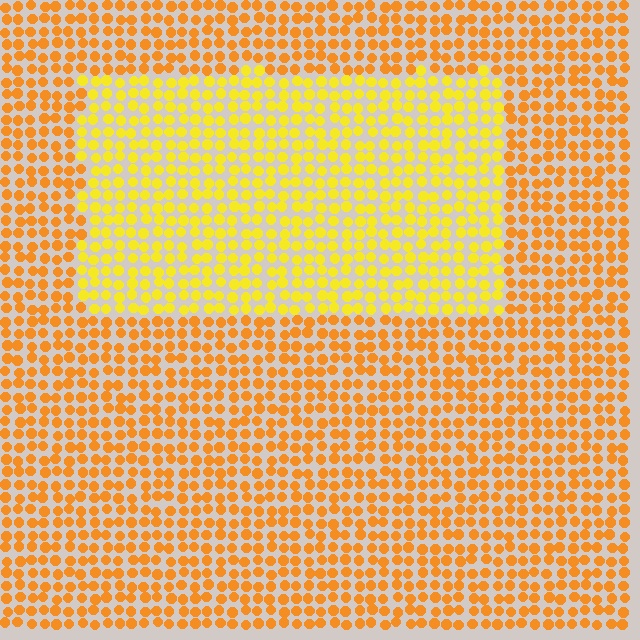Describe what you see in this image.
The image is filled with small orange elements in a uniform arrangement. A rectangle-shaped region is visible where the elements are tinted to a slightly different hue, forming a subtle color boundary.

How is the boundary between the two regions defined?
The boundary is defined purely by a slight shift in hue (about 26 degrees). Spacing, size, and orientation are identical on both sides.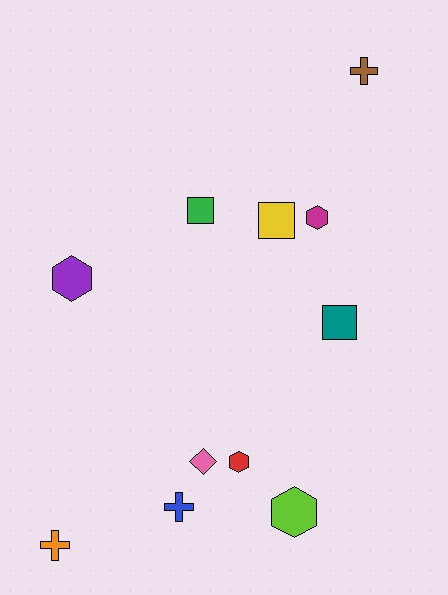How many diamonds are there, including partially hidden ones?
There is 1 diamond.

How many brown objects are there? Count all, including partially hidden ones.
There is 1 brown object.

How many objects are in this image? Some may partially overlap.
There are 11 objects.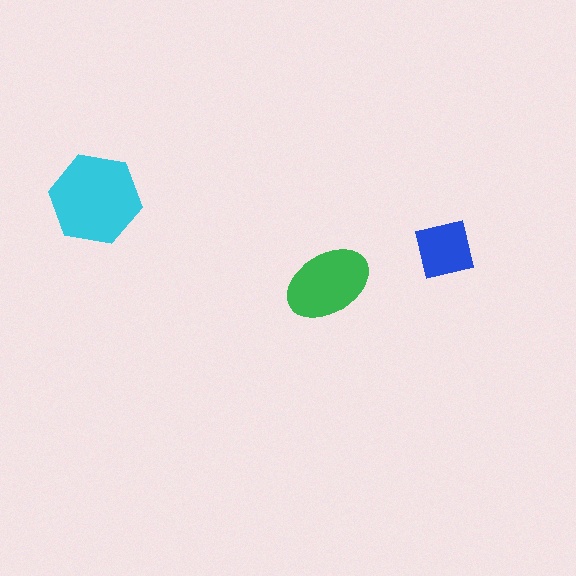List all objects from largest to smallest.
The cyan hexagon, the green ellipse, the blue square.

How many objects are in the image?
There are 3 objects in the image.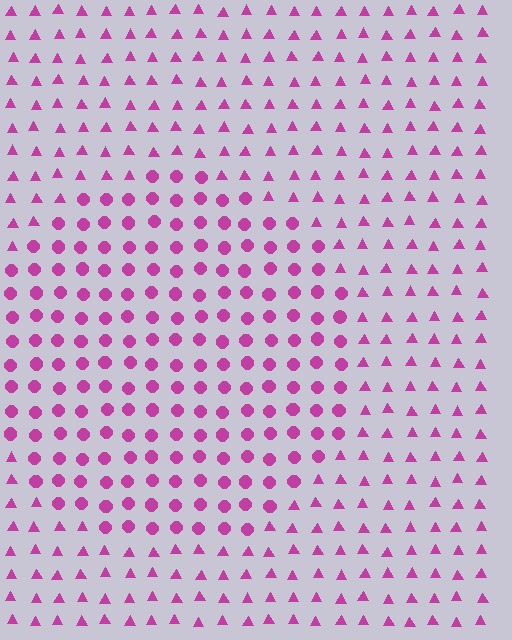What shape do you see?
I see a circle.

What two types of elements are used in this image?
The image uses circles inside the circle region and triangles outside it.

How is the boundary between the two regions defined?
The boundary is defined by a change in element shape: circles inside vs. triangles outside. All elements share the same color and spacing.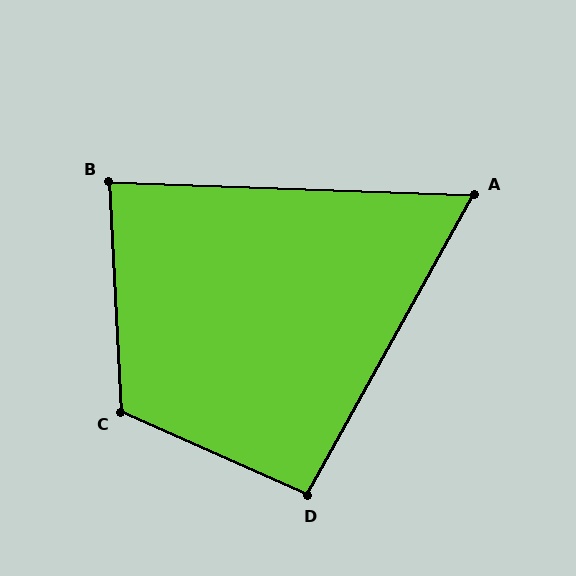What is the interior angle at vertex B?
Approximately 85 degrees (approximately right).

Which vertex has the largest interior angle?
C, at approximately 117 degrees.